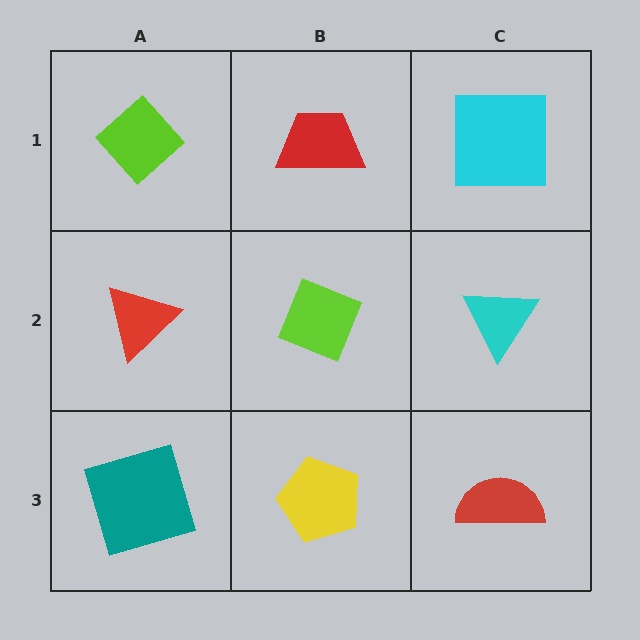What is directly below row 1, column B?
A lime diamond.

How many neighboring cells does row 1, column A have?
2.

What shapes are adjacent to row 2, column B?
A red trapezoid (row 1, column B), a yellow pentagon (row 3, column B), a red triangle (row 2, column A), a cyan triangle (row 2, column C).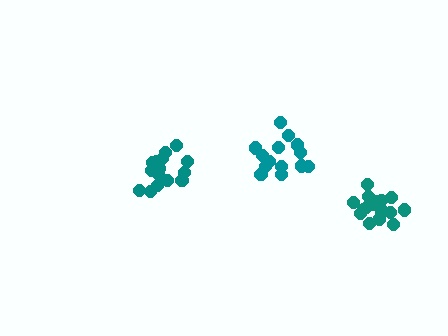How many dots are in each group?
Group 1: 14 dots, Group 2: 18 dots, Group 3: 17 dots (49 total).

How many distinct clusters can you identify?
There are 3 distinct clusters.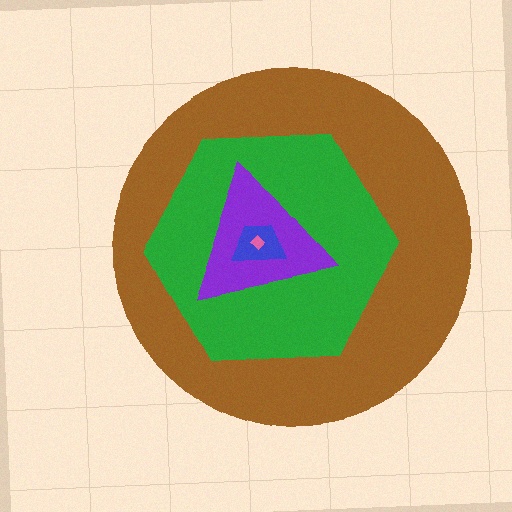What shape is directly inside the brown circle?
The green hexagon.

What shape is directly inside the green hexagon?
The purple triangle.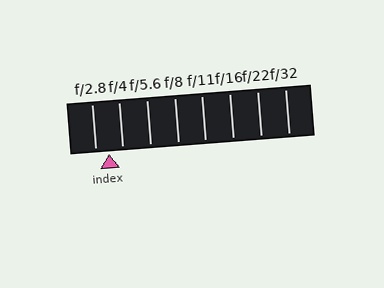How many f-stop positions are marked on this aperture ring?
There are 8 f-stop positions marked.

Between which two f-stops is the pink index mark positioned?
The index mark is between f/2.8 and f/4.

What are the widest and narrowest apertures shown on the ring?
The widest aperture shown is f/2.8 and the narrowest is f/32.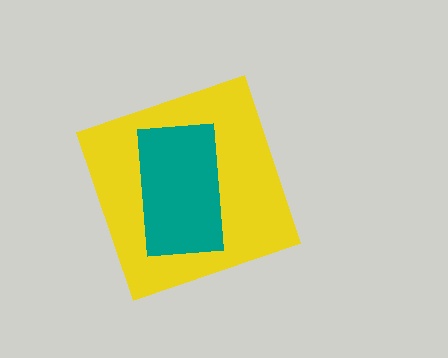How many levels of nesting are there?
2.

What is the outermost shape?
The yellow diamond.